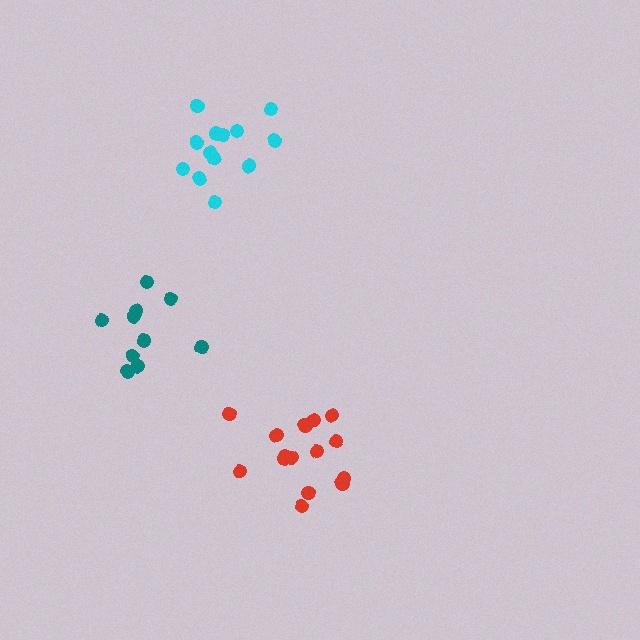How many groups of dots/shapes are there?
There are 3 groups.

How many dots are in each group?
Group 1: 13 dots, Group 2: 10 dots, Group 3: 15 dots (38 total).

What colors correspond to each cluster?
The clusters are colored: cyan, teal, red.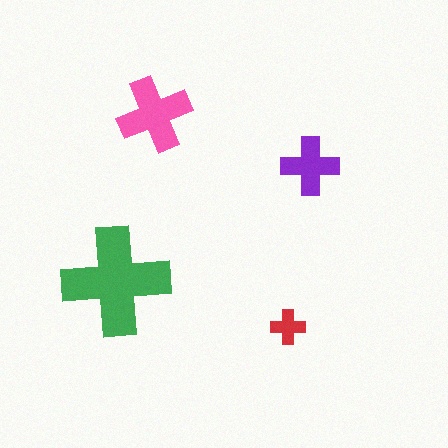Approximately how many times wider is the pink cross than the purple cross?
About 1.5 times wider.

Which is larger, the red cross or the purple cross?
The purple one.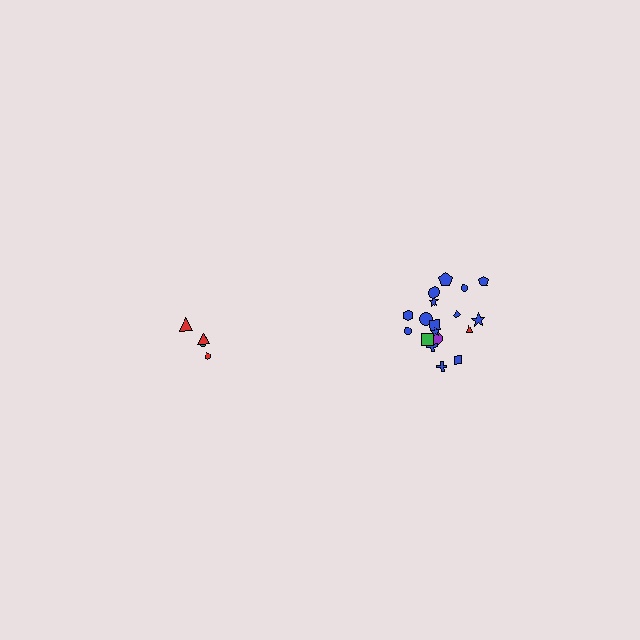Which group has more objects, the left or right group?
The right group.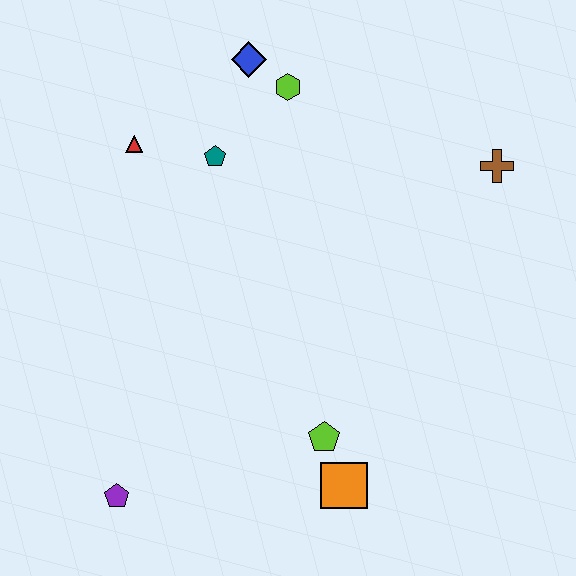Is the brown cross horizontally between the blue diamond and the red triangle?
No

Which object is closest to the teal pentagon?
The red triangle is closest to the teal pentagon.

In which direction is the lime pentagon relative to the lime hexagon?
The lime pentagon is below the lime hexagon.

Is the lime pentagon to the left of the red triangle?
No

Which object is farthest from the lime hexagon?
The purple pentagon is farthest from the lime hexagon.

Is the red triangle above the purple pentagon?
Yes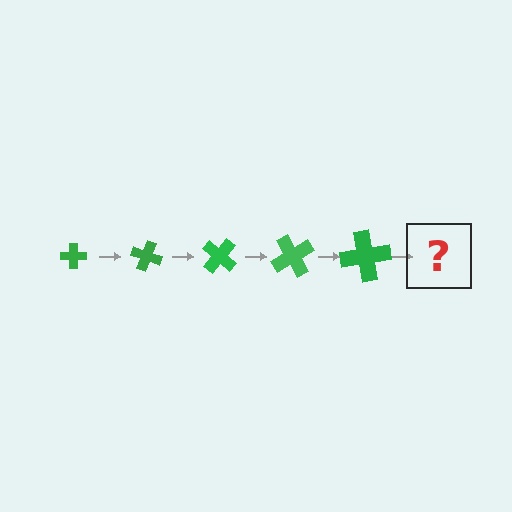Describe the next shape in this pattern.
It should be a cross, larger than the previous one and rotated 100 degrees from the start.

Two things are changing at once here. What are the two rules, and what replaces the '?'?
The two rules are that the cross grows larger each step and it rotates 20 degrees each step. The '?' should be a cross, larger than the previous one and rotated 100 degrees from the start.